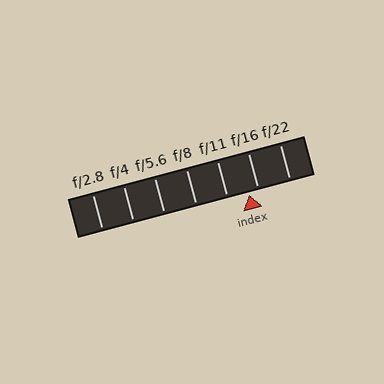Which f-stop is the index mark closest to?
The index mark is closest to f/16.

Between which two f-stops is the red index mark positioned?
The index mark is between f/11 and f/16.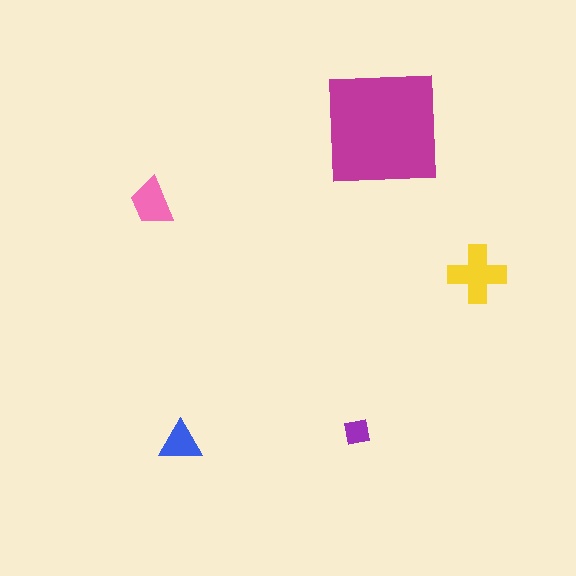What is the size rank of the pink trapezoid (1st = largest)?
3rd.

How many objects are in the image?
There are 5 objects in the image.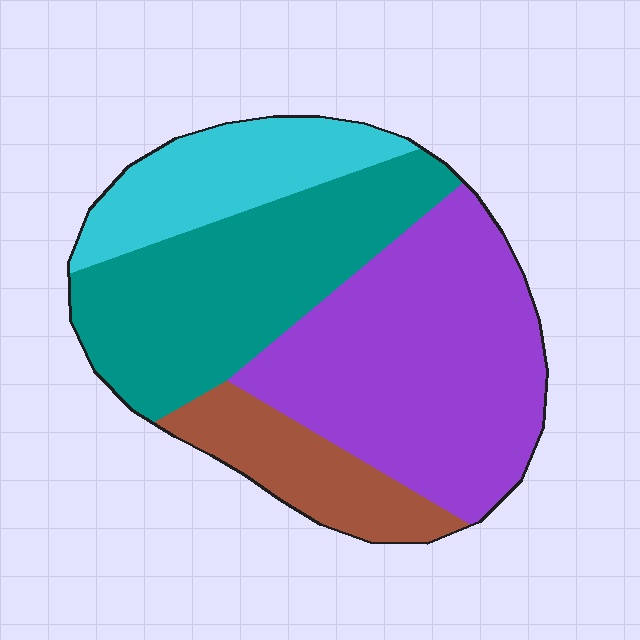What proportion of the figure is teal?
Teal covers 31% of the figure.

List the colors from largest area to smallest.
From largest to smallest: purple, teal, cyan, brown.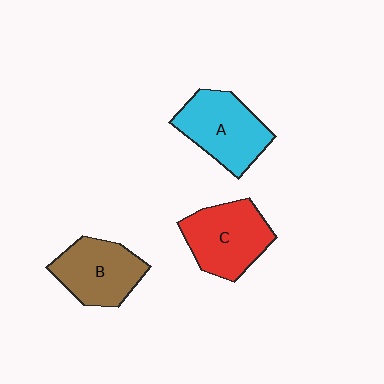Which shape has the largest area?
Shape A (cyan).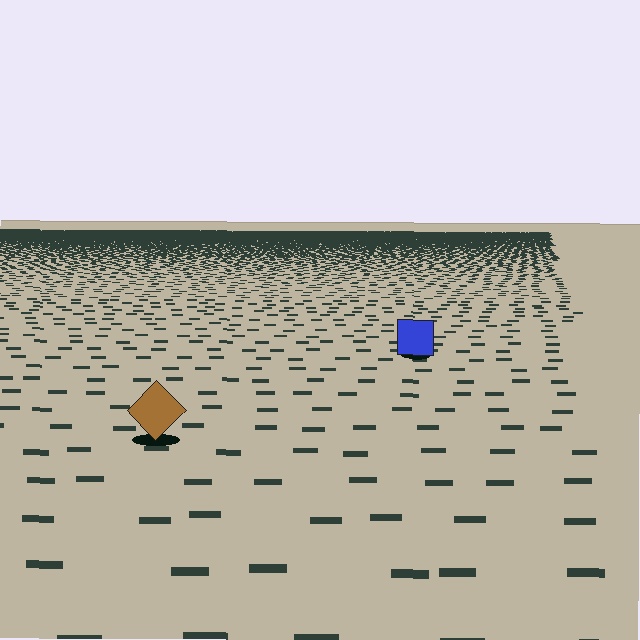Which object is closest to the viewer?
The brown diamond is closest. The texture marks near it are larger and more spread out.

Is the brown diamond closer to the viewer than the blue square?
Yes. The brown diamond is closer — you can tell from the texture gradient: the ground texture is coarser near it.